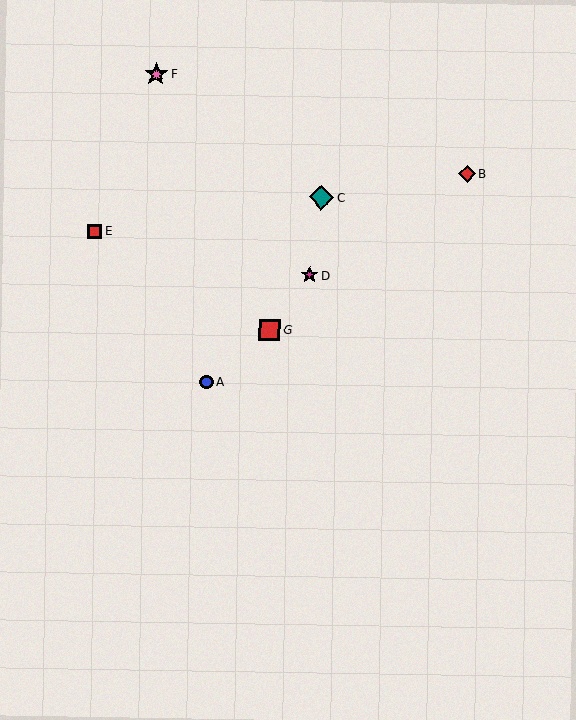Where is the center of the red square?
The center of the red square is at (95, 231).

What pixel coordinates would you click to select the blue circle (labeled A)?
Click at (206, 382) to select the blue circle A.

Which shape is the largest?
The teal diamond (labeled C) is the largest.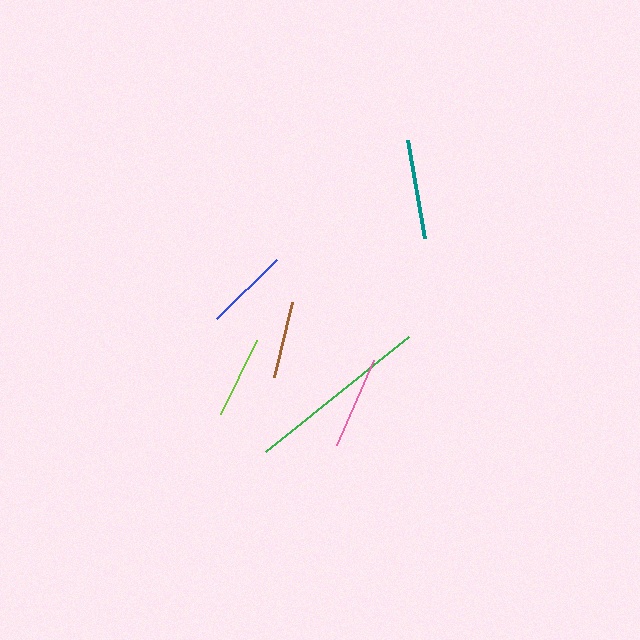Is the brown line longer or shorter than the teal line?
The teal line is longer than the brown line.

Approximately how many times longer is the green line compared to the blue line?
The green line is approximately 2.2 times the length of the blue line.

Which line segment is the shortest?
The brown line is the shortest at approximately 77 pixels.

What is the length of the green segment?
The green segment is approximately 184 pixels long.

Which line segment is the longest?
The green line is the longest at approximately 184 pixels.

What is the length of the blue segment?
The blue segment is approximately 84 pixels long.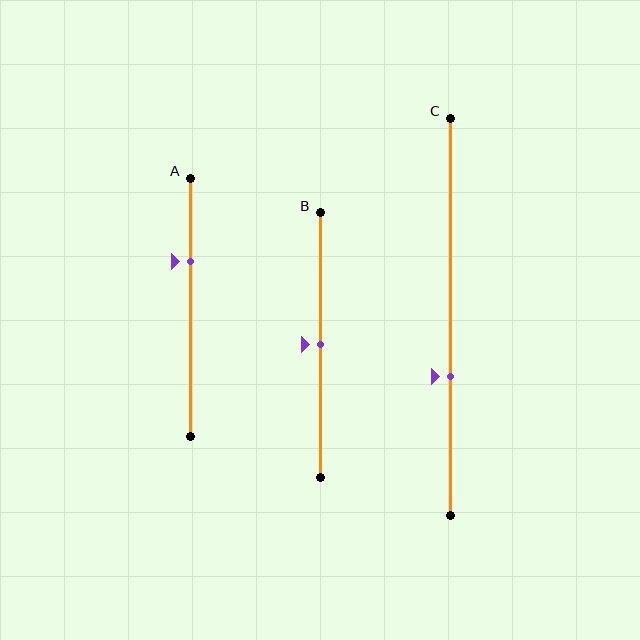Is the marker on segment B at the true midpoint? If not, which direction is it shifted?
Yes, the marker on segment B is at the true midpoint.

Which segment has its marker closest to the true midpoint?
Segment B has its marker closest to the true midpoint.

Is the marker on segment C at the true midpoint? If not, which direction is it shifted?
No, the marker on segment C is shifted downward by about 15% of the segment length.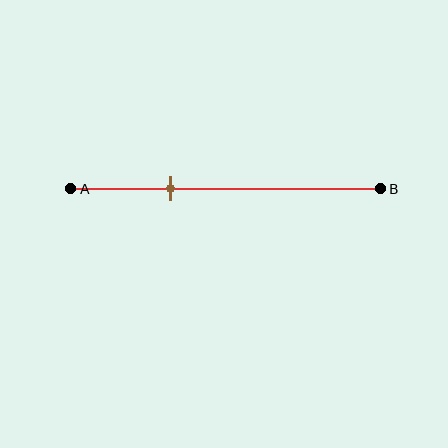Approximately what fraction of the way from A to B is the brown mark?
The brown mark is approximately 30% of the way from A to B.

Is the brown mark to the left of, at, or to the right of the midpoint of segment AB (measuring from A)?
The brown mark is to the left of the midpoint of segment AB.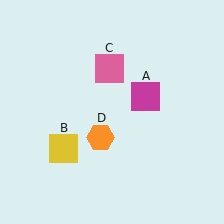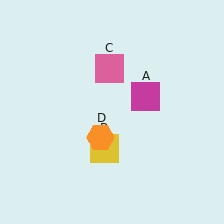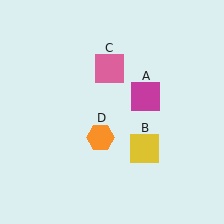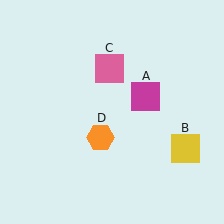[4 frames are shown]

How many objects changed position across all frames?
1 object changed position: yellow square (object B).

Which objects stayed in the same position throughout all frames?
Magenta square (object A) and pink square (object C) and orange hexagon (object D) remained stationary.